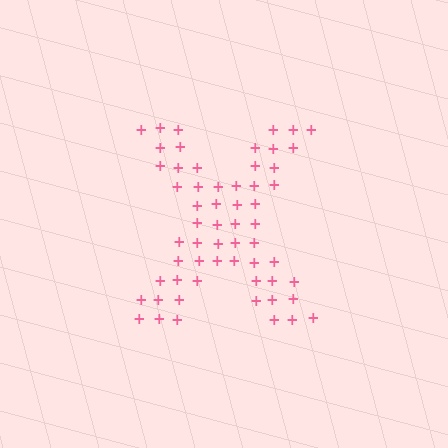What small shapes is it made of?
It is made of small plus signs.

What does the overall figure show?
The overall figure shows the letter X.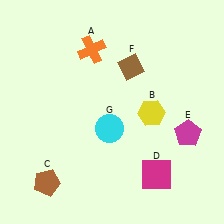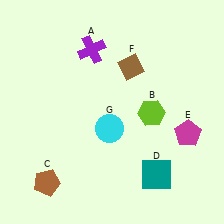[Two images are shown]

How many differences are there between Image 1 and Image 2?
There are 3 differences between the two images.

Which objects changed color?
A changed from orange to purple. B changed from yellow to lime. D changed from magenta to teal.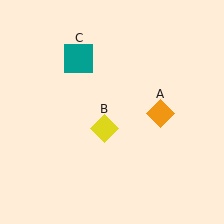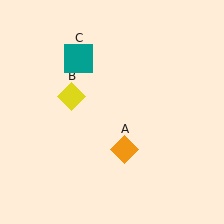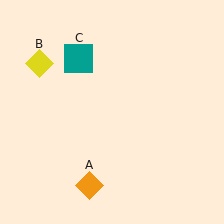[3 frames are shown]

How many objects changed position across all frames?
2 objects changed position: orange diamond (object A), yellow diamond (object B).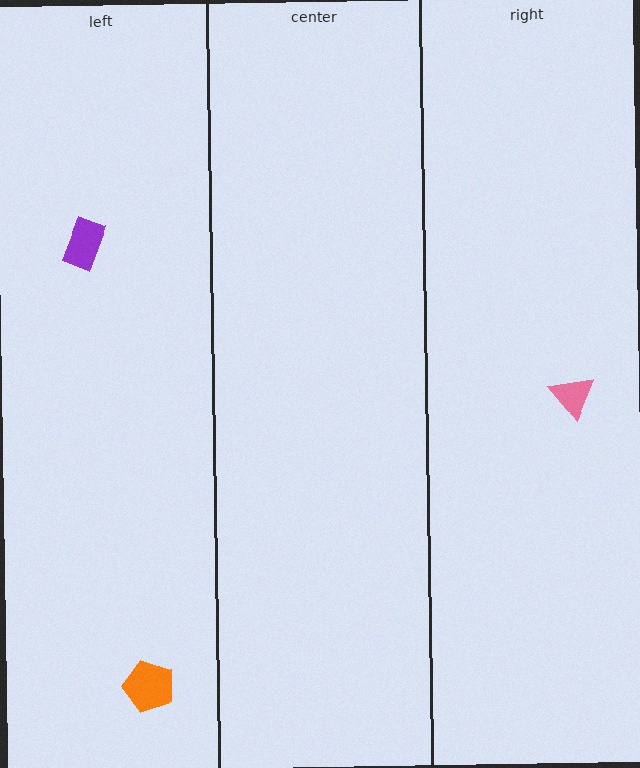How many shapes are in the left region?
2.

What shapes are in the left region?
The purple rectangle, the orange pentagon.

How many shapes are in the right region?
1.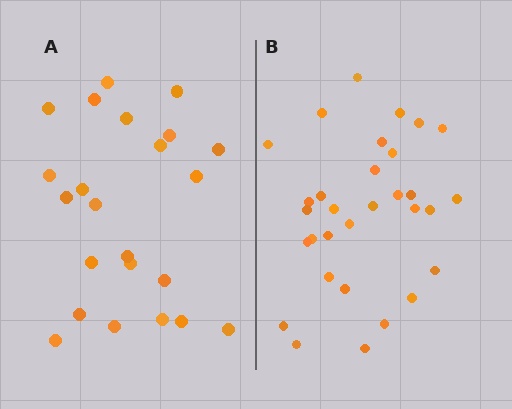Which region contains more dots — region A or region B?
Region B (the right region) has more dots.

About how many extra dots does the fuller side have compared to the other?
Region B has roughly 8 or so more dots than region A.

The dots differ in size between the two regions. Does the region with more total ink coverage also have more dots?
No. Region A has more total ink coverage because its dots are larger, but region B actually contains more individual dots. Total area can be misleading — the number of items is what matters here.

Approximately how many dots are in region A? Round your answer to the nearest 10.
About 20 dots. (The exact count is 23, which rounds to 20.)